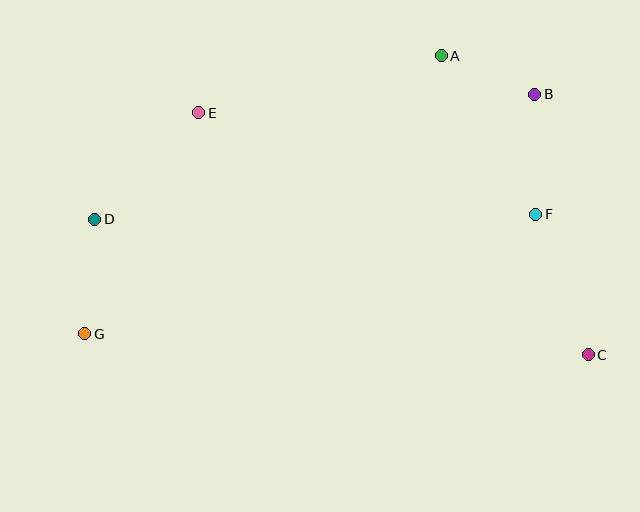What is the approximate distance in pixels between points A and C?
The distance between A and C is approximately 333 pixels.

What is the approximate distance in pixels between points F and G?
The distance between F and G is approximately 467 pixels.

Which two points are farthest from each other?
Points C and D are farthest from each other.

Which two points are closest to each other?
Points A and B are closest to each other.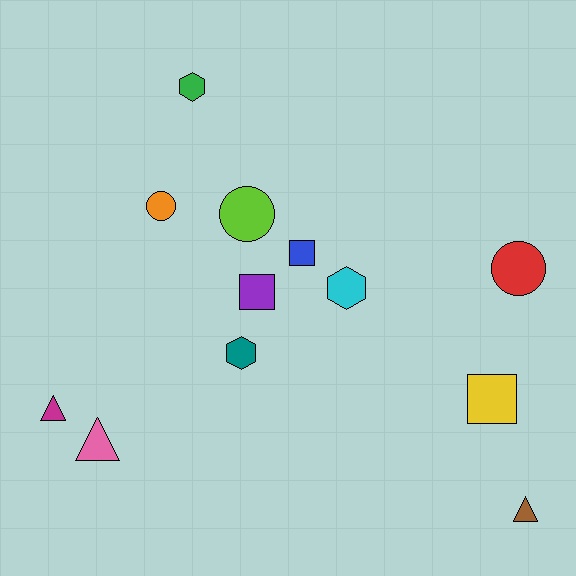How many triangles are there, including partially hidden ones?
There are 3 triangles.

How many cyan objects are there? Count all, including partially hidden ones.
There is 1 cyan object.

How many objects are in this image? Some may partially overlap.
There are 12 objects.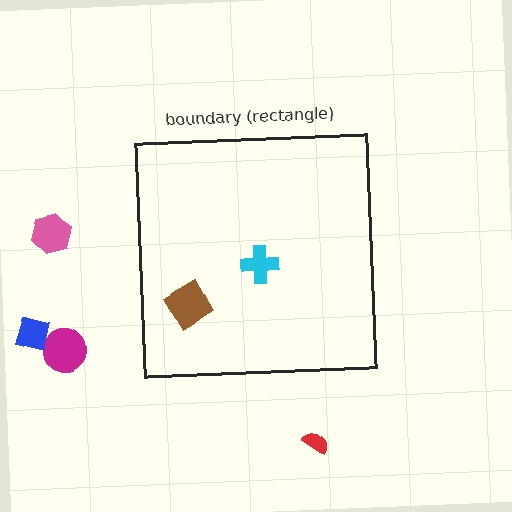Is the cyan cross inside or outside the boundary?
Inside.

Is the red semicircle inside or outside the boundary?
Outside.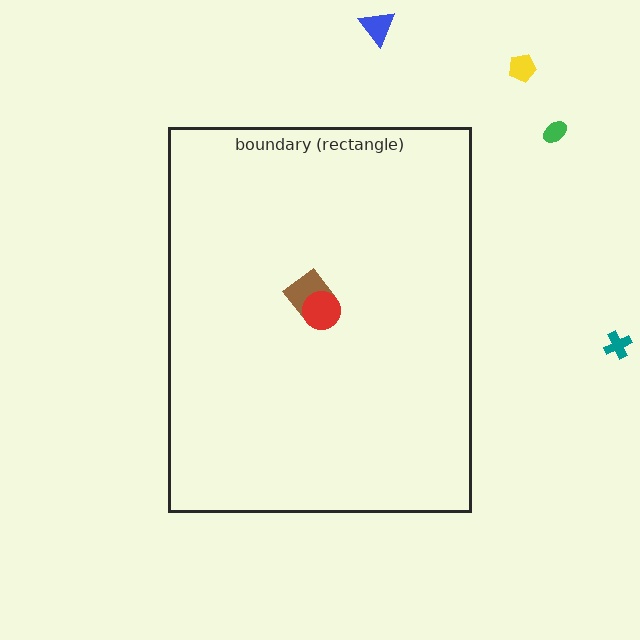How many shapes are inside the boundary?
2 inside, 4 outside.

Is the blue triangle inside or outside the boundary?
Outside.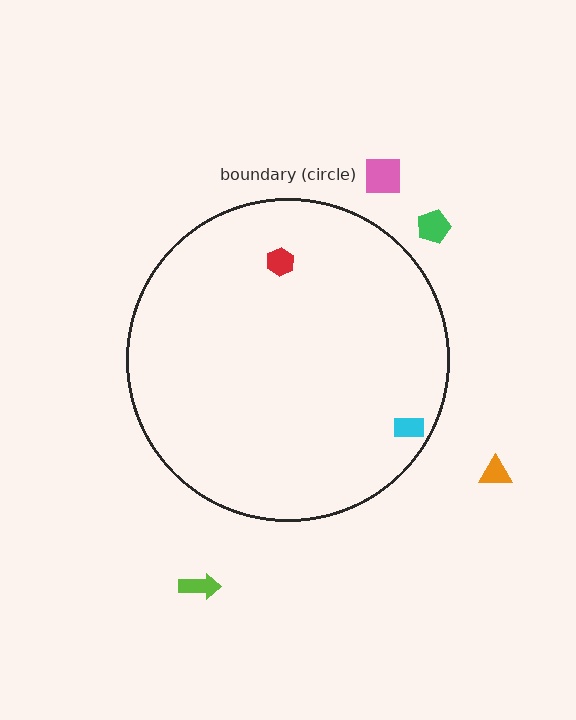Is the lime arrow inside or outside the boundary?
Outside.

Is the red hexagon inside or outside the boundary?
Inside.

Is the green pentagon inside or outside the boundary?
Outside.